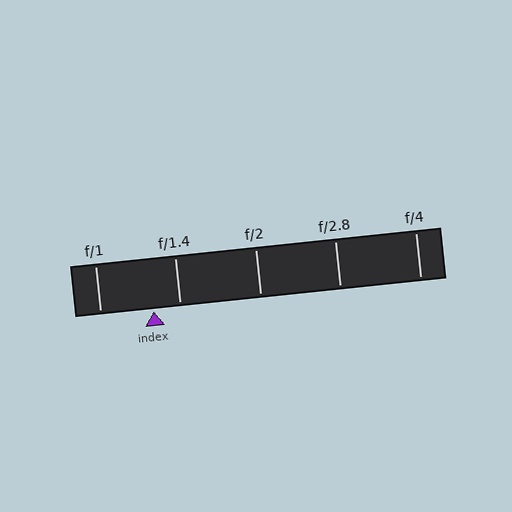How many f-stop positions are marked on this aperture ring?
There are 5 f-stop positions marked.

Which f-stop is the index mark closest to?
The index mark is closest to f/1.4.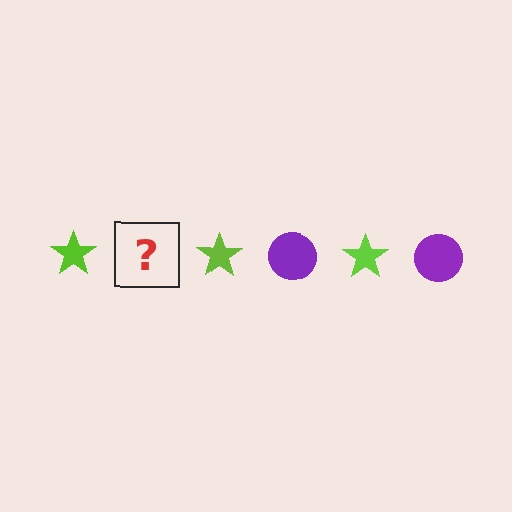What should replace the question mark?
The question mark should be replaced with a purple circle.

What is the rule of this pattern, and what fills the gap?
The rule is that the pattern alternates between lime star and purple circle. The gap should be filled with a purple circle.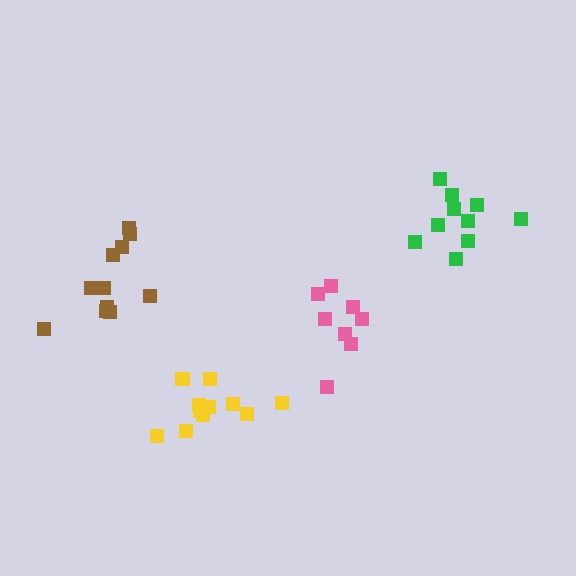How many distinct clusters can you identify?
There are 4 distinct clusters.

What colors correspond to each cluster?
The clusters are colored: yellow, pink, green, brown.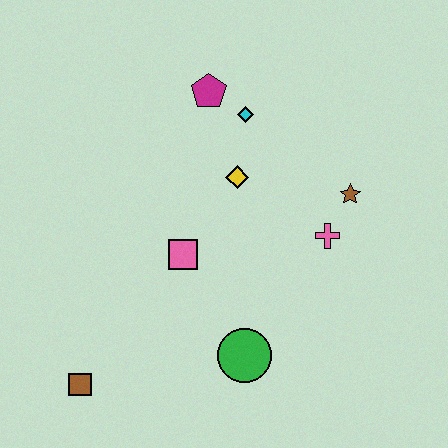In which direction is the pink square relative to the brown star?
The pink square is to the left of the brown star.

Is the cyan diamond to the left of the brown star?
Yes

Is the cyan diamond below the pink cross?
No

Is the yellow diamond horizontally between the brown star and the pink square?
Yes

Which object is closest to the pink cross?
The brown star is closest to the pink cross.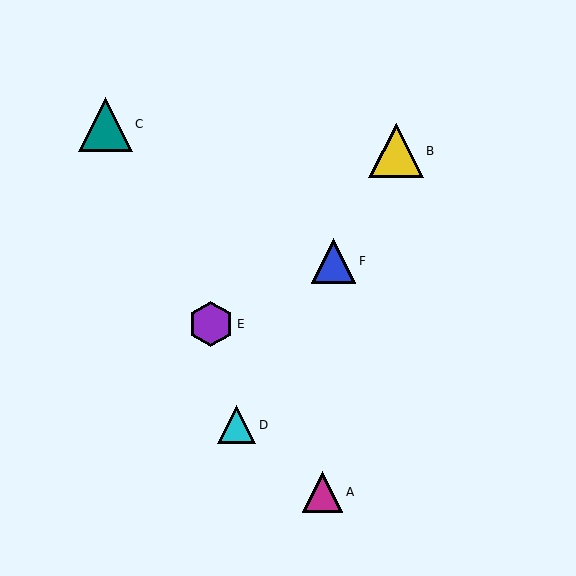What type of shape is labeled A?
Shape A is a magenta triangle.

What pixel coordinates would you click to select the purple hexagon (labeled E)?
Click at (211, 324) to select the purple hexagon E.